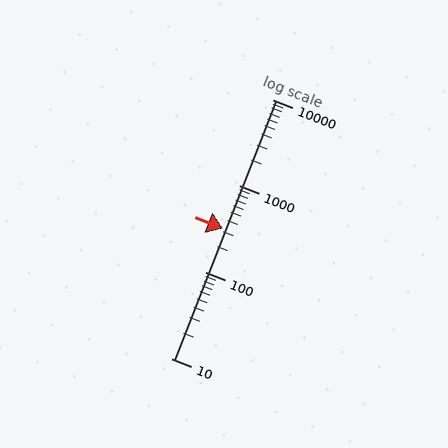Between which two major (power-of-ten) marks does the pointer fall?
The pointer is between 100 and 1000.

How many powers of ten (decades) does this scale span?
The scale spans 3 decades, from 10 to 10000.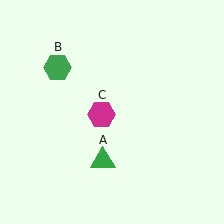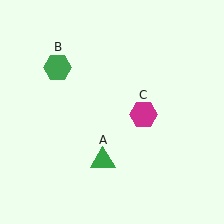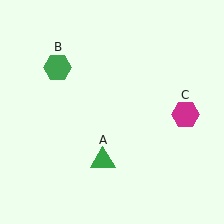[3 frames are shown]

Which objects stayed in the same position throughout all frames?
Green triangle (object A) and green hexagon (object B) remained stationary.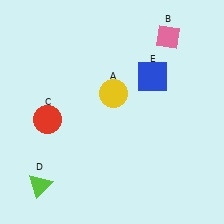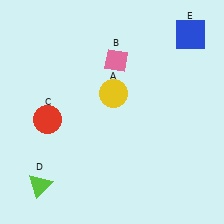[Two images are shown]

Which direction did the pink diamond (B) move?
The pink diamond (B) moved left.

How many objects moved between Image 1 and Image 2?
2 objects moved between the two images.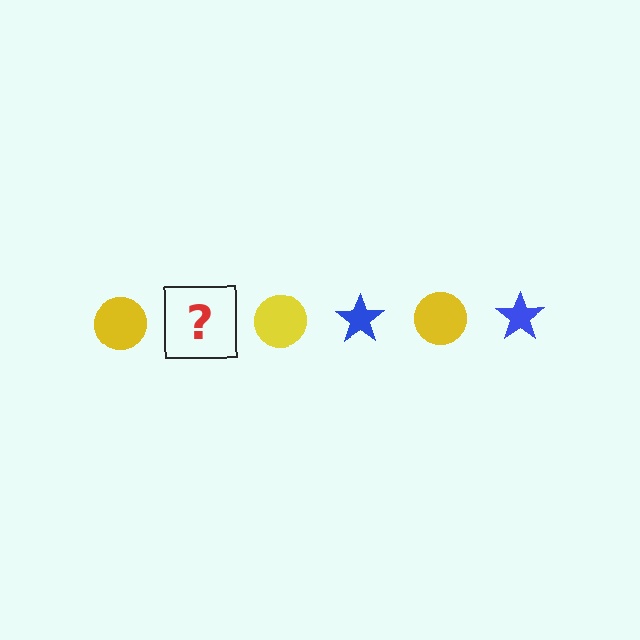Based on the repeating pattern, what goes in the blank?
The blank should be a blue star.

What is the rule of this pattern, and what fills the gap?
The rule is that the pattern alternates between yellow circle and blue star. The gap should be filled with a blue star.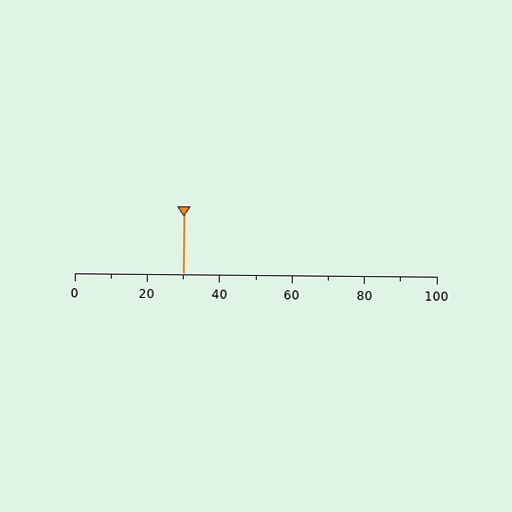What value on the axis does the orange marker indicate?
The marker indicates approximately 30.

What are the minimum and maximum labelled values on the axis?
The axis runs from 0 to 100.